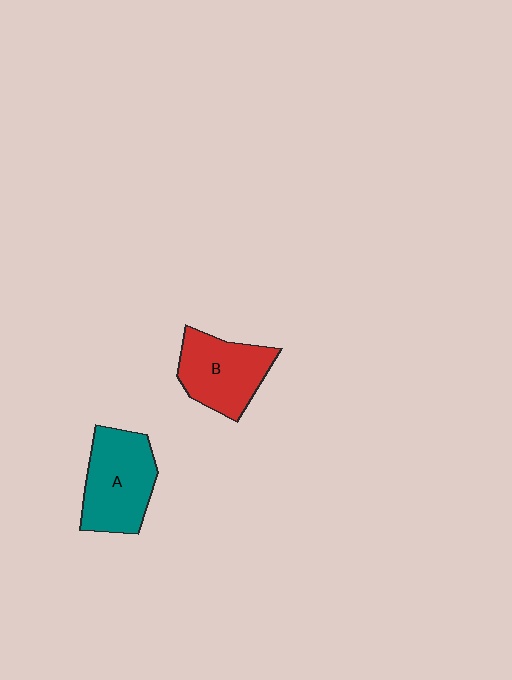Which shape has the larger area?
Shape A (teal).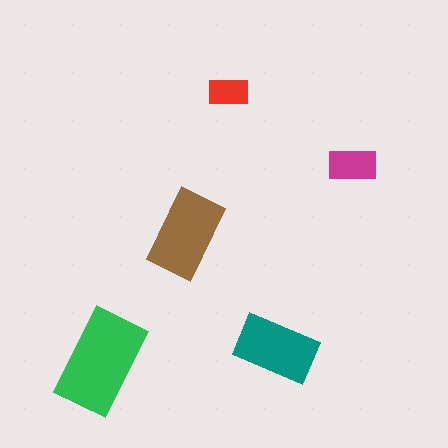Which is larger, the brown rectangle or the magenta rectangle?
The brown one.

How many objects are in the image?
There are 5 objects in the image.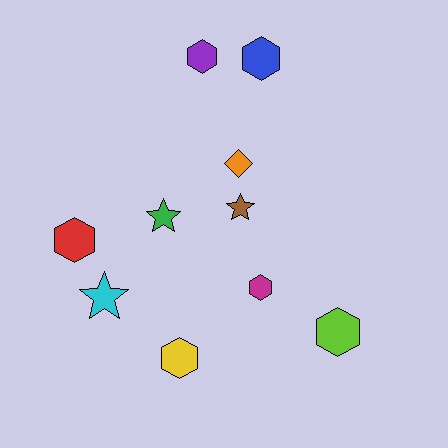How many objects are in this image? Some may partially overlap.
There are 10 objects.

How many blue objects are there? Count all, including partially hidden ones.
There is 1 blue object.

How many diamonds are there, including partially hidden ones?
There is 1 diamond.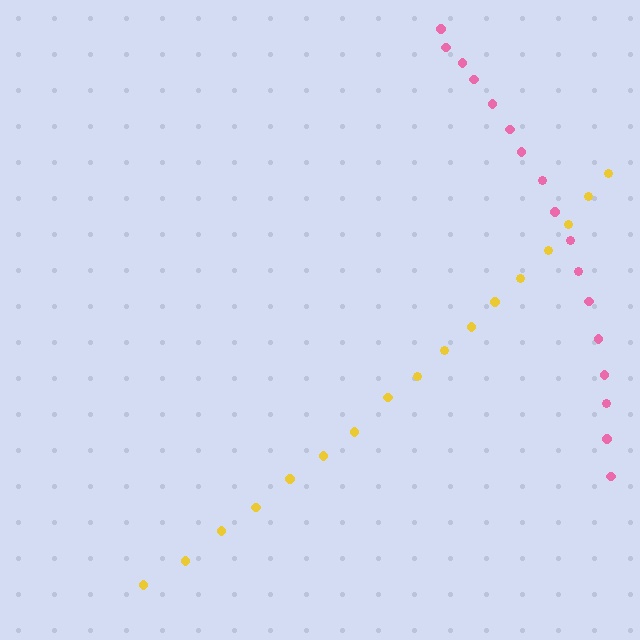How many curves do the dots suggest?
There are 2 distinct paths.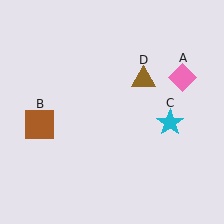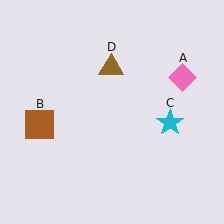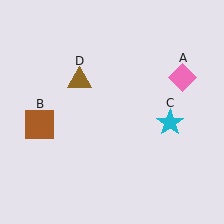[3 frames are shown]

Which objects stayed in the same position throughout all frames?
Pink diamond (object A) and brown square (object B) and cyan star (object C) remained stationary.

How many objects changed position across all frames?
1 object changed position: brown triangle (object D).